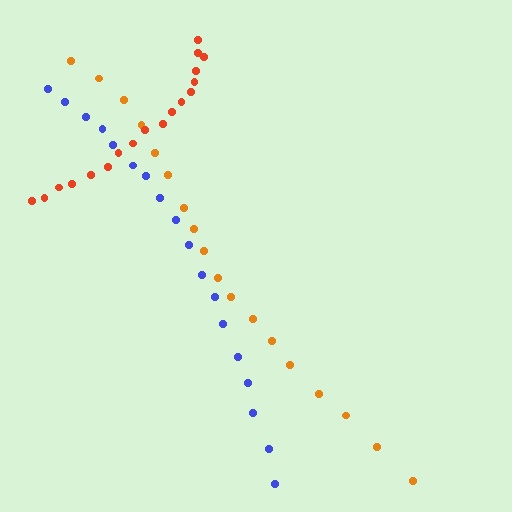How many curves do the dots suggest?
There are 3 distinct paths.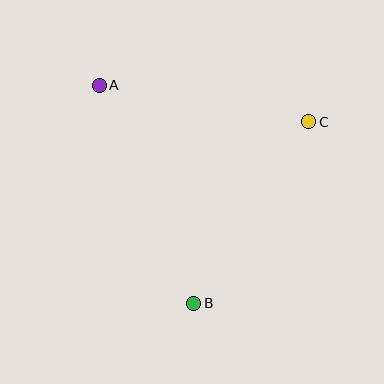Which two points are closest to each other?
Points A and C are closest to each other.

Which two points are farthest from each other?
Points A and B are farthest from each other.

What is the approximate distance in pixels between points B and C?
The distance between B and C is approximately 215 pixels.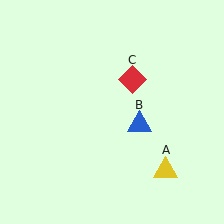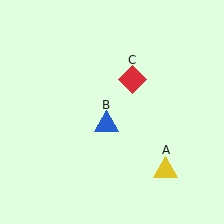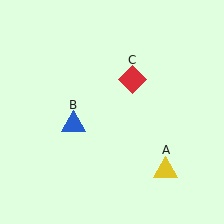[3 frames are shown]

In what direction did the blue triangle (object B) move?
The blue triangle (object B) moved left.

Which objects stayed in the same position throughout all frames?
Yellow triangle (object A) and red diamond (object C) remained stationary.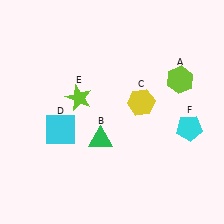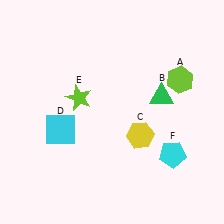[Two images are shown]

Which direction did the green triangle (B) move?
The green triangle (B) moved right.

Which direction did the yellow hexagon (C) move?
The yellow hexagon (C) moved down.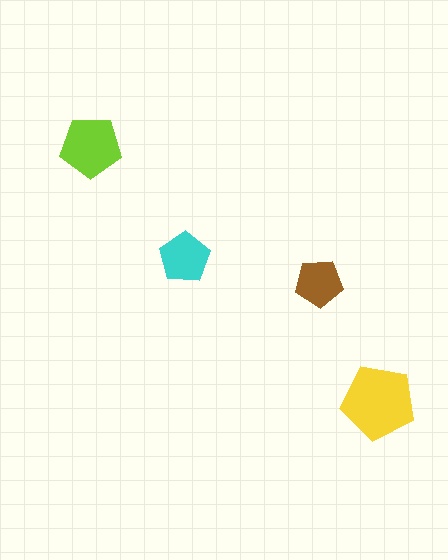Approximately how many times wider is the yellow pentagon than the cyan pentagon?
About 1.5 times wider.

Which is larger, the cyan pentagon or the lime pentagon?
The lime one.